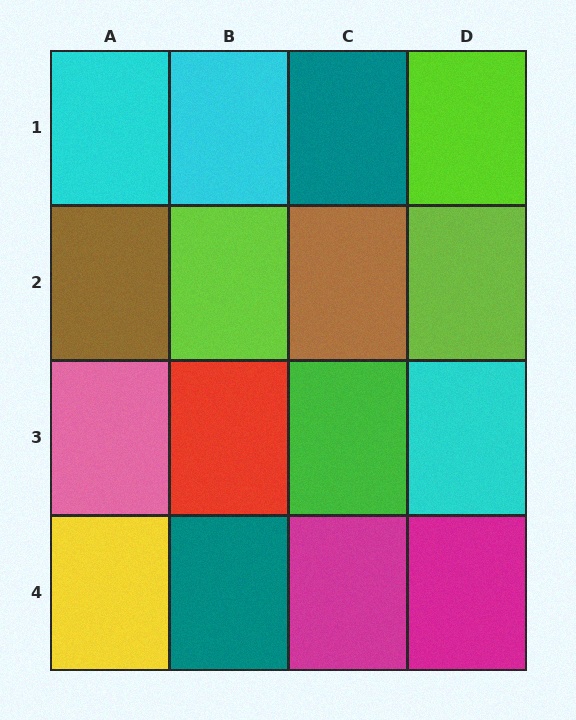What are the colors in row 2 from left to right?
Brown, lime, brown, lime.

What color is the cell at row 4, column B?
Teal.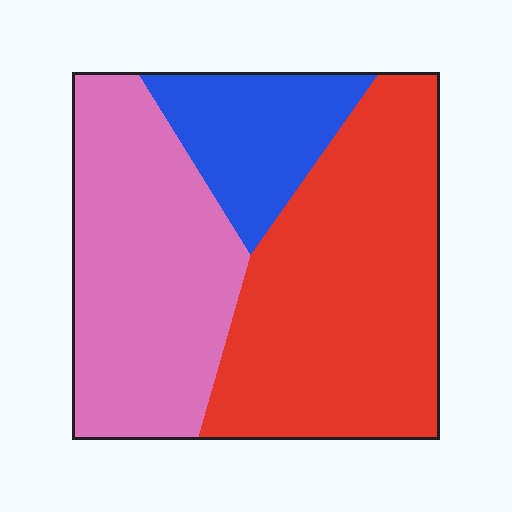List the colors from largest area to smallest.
From largest to smallest: red, pink, blue.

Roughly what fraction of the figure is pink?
Pink covers roughly 35% of the figure.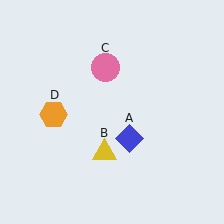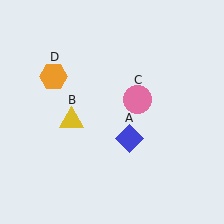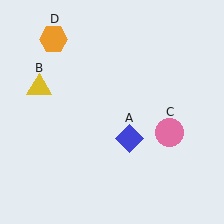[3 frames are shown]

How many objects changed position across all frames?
3 objects changed position: yellow triangle (object B), pink circle (object C), orange hexagon (object D).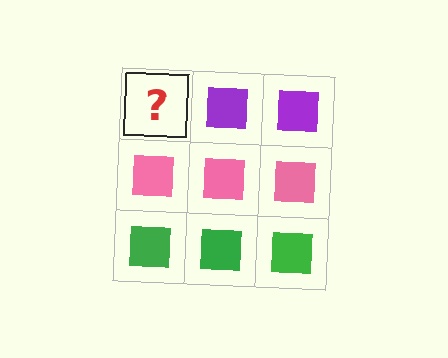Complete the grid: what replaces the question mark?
The question mark should be replaced with a purple square.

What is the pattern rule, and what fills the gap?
The rule is that each row has a consistent color. The gap should be filled with a purple square.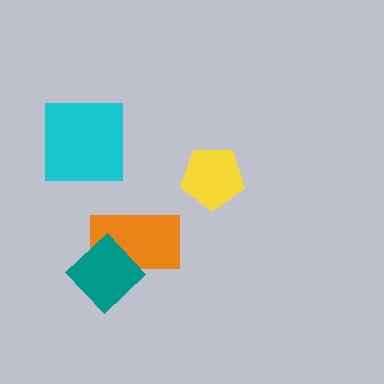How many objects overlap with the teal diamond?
1 object overlaps with the teal diamond.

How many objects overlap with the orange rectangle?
1 object overlaps with the orange rectangle.